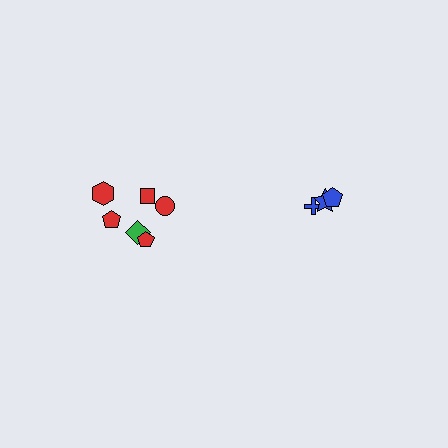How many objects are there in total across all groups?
There are 9 objects.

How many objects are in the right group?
There are 3 objects.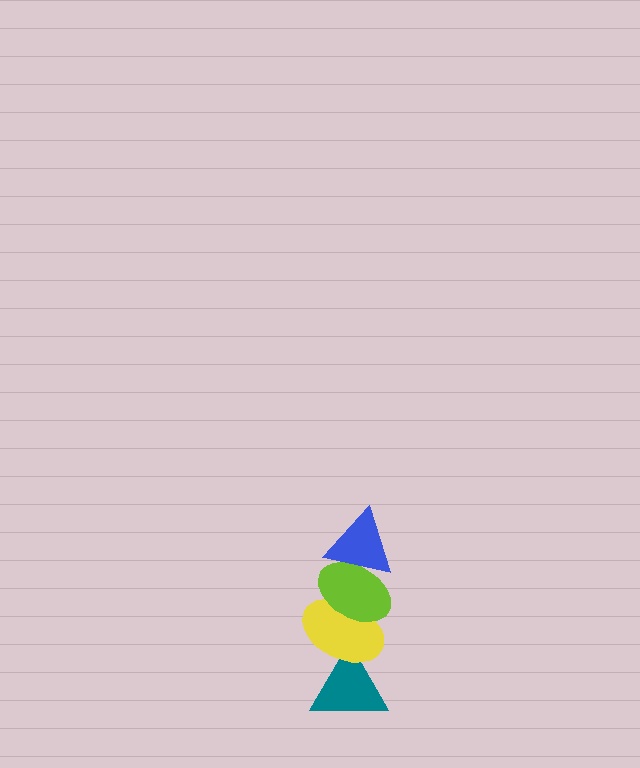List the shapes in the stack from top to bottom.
From top to bottom: the blue triangle, the lime ellipse, the yellow ellipse, the teal triangle.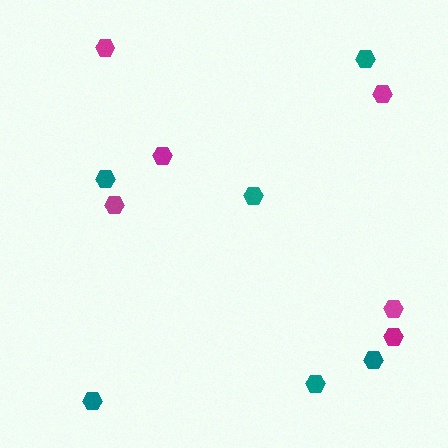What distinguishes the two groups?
There are 2 groups: one group of magenta hexagons (6) and one group of teal hexagons (6).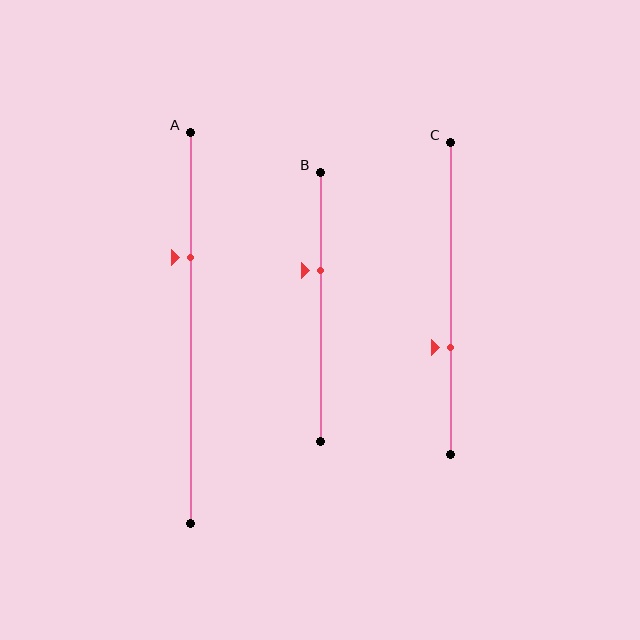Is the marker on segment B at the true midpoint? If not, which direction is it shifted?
No, the marker on segment B is shifted upward by about 13% of the segment length.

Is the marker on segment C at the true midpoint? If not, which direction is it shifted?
No, the marker on segment C is shifted downward by about 16% of the segment length.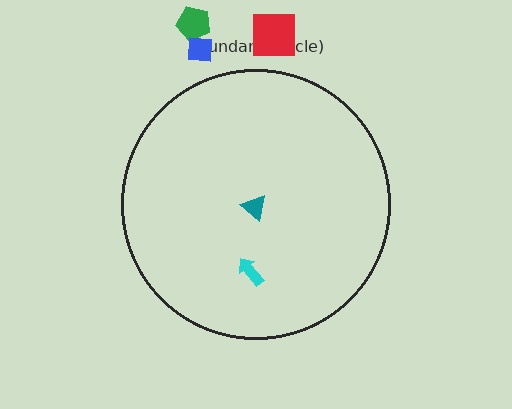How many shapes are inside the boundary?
2 inside, 3 outside.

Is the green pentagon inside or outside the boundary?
Outside.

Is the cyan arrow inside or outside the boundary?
Inside.